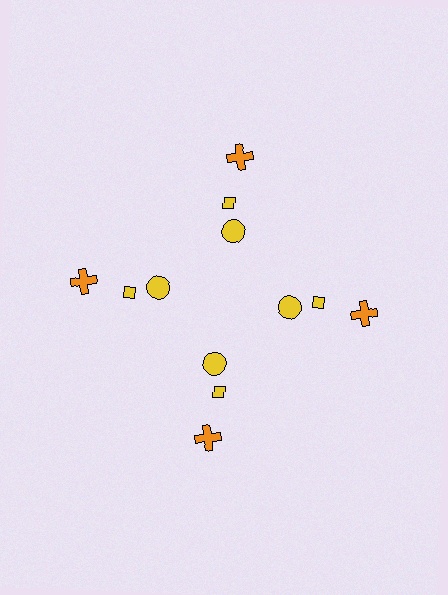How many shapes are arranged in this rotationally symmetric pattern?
There are 12 shapes, arranged in 4 groups of 3.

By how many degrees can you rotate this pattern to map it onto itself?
The pattern maps onto itself every 90 degrees of rotation.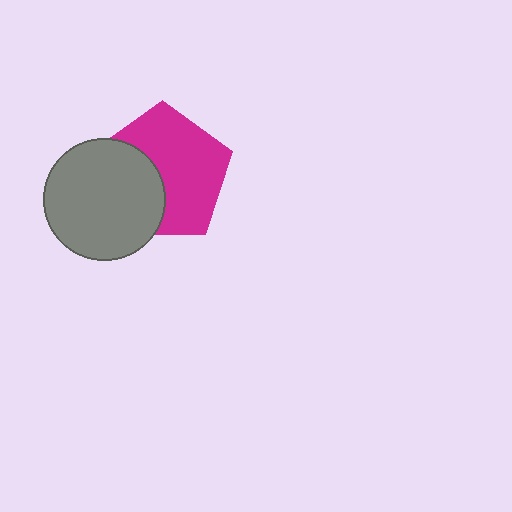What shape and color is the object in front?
The object in front is a gray circle.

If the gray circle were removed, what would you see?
You would see the complete magenta pentagon.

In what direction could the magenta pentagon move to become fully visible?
The magenta pentagon could move right. That would shift it out from behind the gray circle entirely.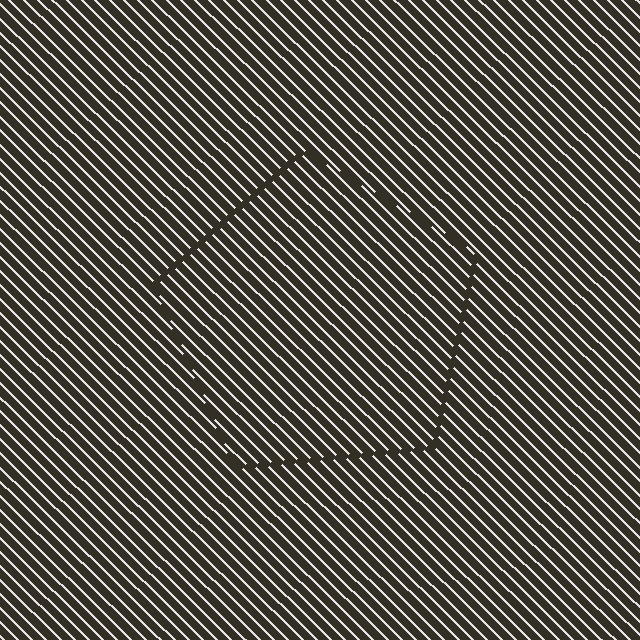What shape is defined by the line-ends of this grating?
An illusory pentagon. The interior of the shape contains the same grating, shifted by half a period — the contour is defined by the phase discontinuity where line-ends from the inner and outer gratings abut.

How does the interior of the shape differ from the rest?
The interior of the shape contains the same grating, shifted by half a period — the contour is defined by the phase discontinuity where line-ends from the inner and outer gratings abut.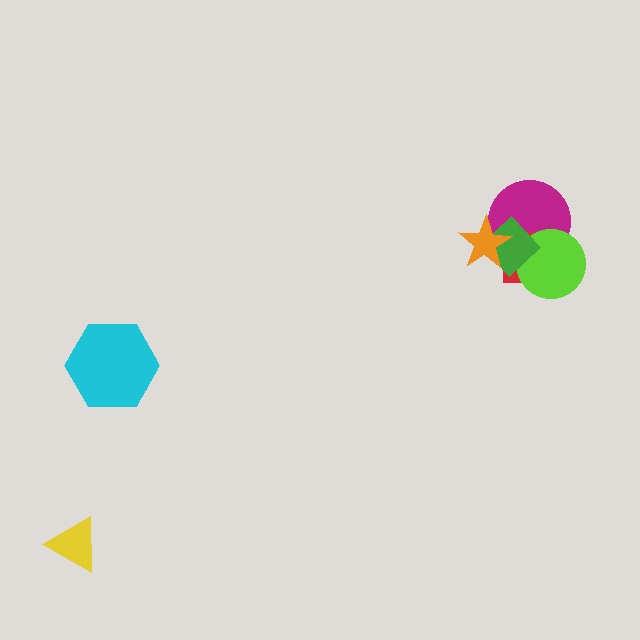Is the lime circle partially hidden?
Yes, it is partially covered by another shape.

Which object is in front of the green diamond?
The orange star is in front of the green diamond.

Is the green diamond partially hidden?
Yes, it is partially covered by another shape.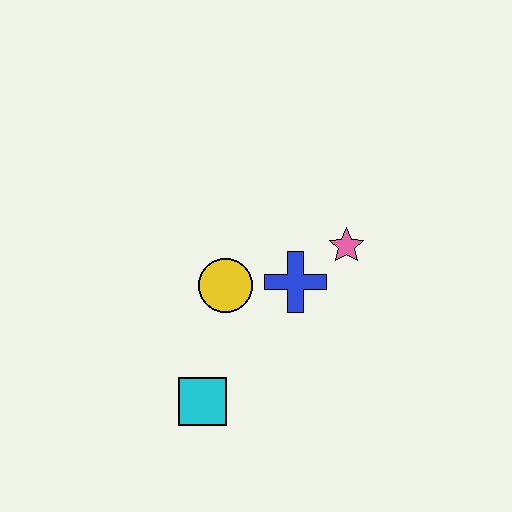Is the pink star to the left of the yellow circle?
No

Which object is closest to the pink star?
The blue cross is closest to the pink star.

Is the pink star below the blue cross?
No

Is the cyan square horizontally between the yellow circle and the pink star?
No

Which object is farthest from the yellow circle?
The pink star is farthest from the yellow circle.